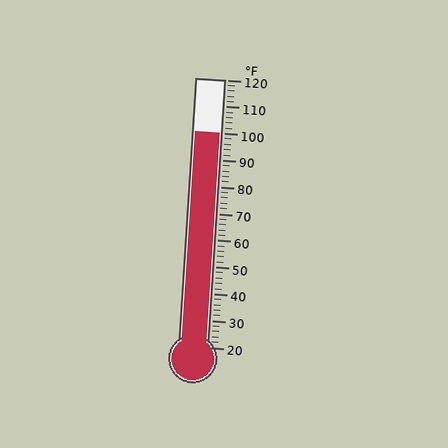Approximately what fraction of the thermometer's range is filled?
The thermometer is filled to approximately 80% of its range.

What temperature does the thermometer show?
The thermometer shows approximately 100°F.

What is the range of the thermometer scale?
The thermometer scale ranges from 20°F to 120°F.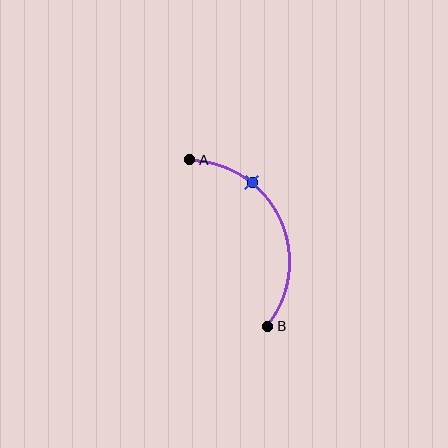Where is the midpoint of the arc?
The arc midpoint is the point on the curve farthest from the straight line joining A and B. It sits to the right of that line.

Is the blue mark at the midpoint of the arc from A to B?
No. The blue mark lies on the arc but is closer to endpoint A. The arc midpoint would be at the point on the curve equidistant along the arc from both A and B.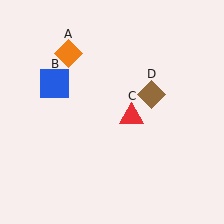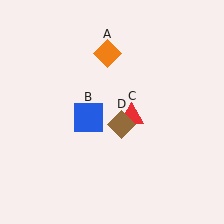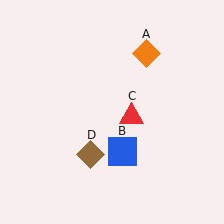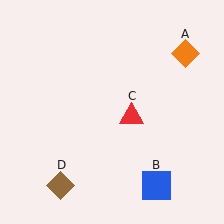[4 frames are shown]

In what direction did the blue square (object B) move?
The blue square (object B) moved down and to the right.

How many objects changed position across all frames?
3 objects changed position: orange diamond (object A), blue square (object B), brown diamond (object D).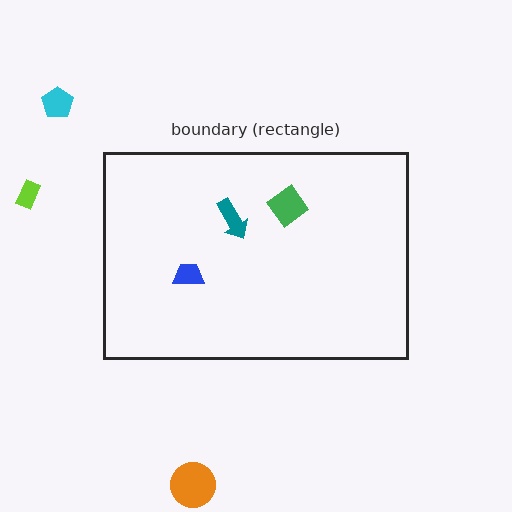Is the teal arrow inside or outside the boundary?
Inside.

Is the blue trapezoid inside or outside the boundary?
Inside.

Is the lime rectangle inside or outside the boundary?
Outside.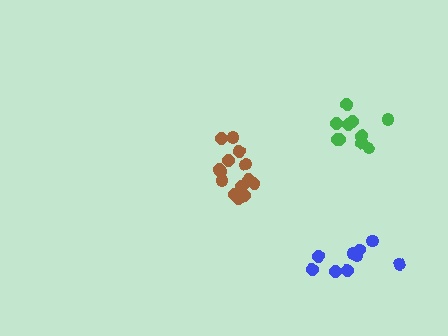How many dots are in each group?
Group 1: 14 dots, Group 2: 9 dots, Group 3: 10 dots (33 total).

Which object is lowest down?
The blue cluster is bottommost.